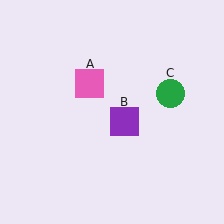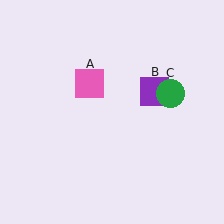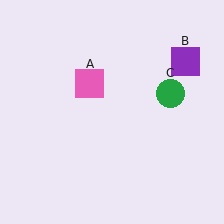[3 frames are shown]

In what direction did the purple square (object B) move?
The purple square (object B) moved up and to the right.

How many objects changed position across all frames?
1 object changed position: purple square (object B).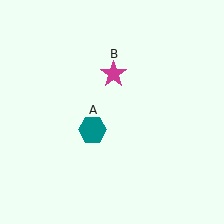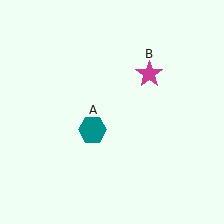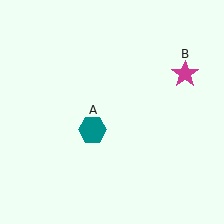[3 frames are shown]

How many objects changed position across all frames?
1 object changed position: magenta star (object B).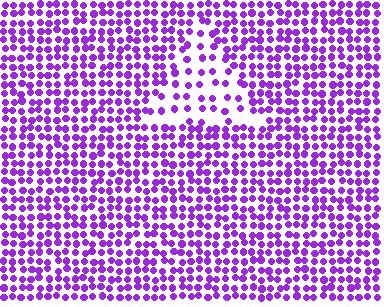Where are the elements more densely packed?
The elements are more densely packed outside the triangle boundary.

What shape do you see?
I see a triangle.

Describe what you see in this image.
The image contains small purple elements arranged at two different densities. A triangle-shaped region is visible where the elements are less densely packed than the surrounding area.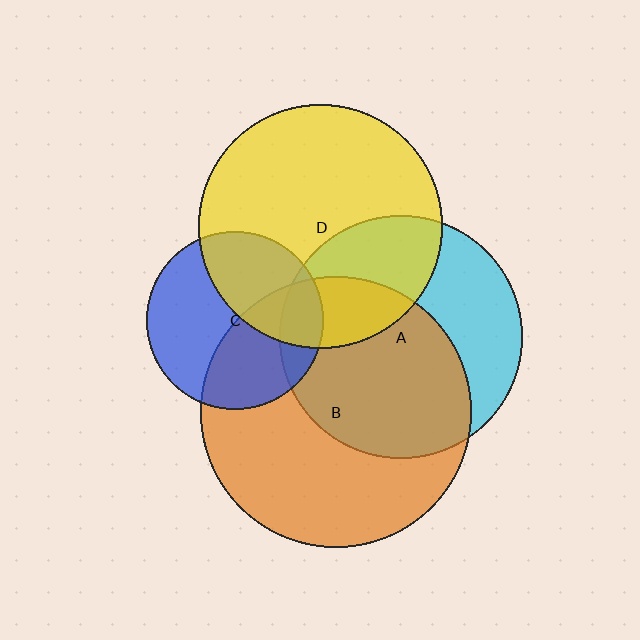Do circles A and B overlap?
Yes.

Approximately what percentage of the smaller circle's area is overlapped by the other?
Approximately 60%.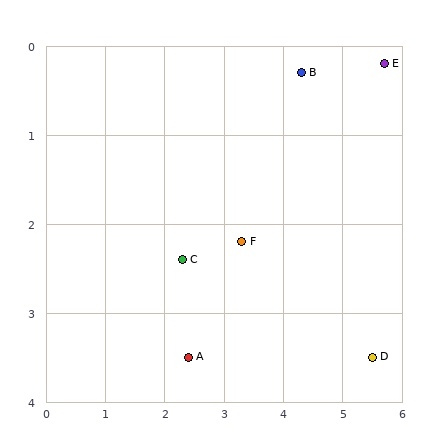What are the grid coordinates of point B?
Point B is at approximately (4.3, 0.3).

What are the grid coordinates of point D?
Point D is at approximately (5.5, 3.5).